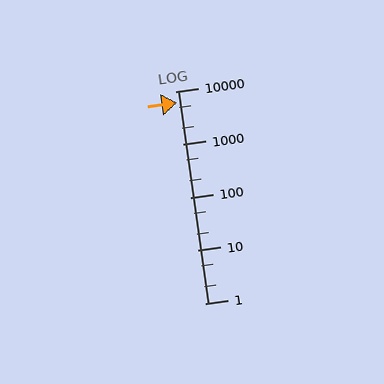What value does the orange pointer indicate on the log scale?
The pointer indicates approximately 6100.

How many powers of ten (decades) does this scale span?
The scale spans 4 decades, from 1 to 10000.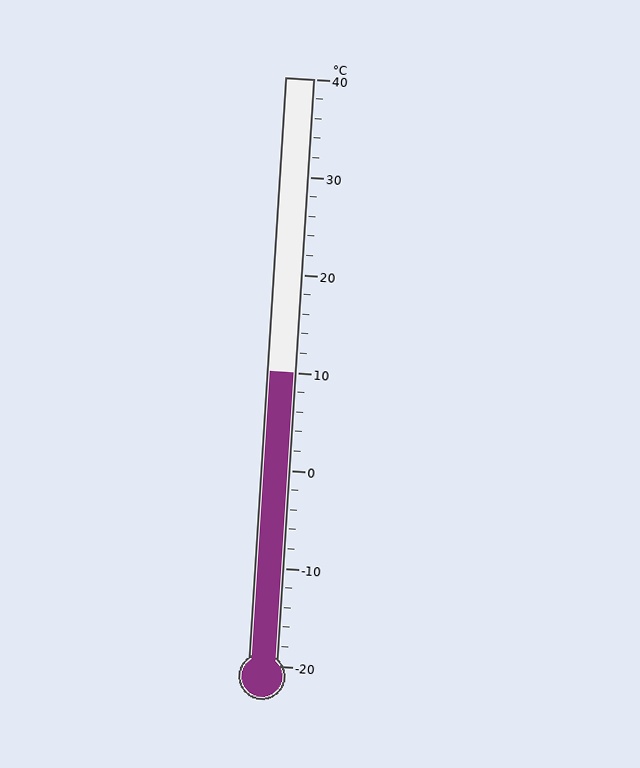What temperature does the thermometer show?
The thermometer shows approximately 10°C.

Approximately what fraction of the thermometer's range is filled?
The thermometer is filled to approximately 50% of its range.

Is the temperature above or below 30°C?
The temperature is below 30°C.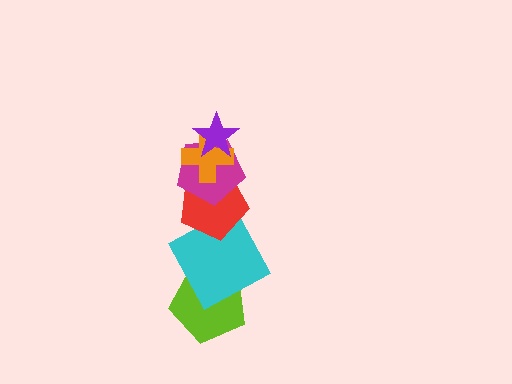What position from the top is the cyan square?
The cyan square is 5th from the top.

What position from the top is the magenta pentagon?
The magenta pentagon is 3rd from the top.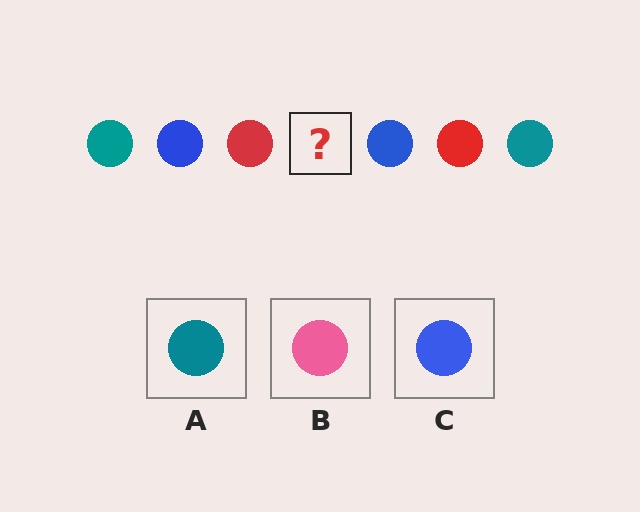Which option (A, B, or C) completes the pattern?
A.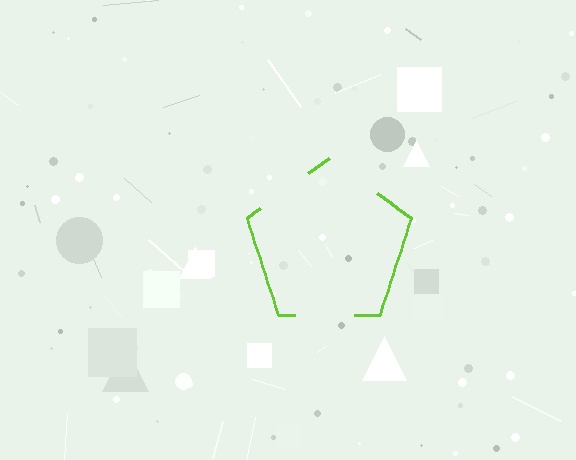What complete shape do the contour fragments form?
The contour fragments form a pentagon.